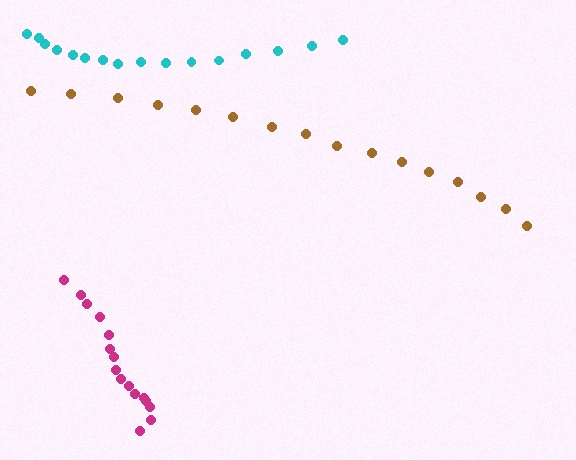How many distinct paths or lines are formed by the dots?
There are 3 distinct paths.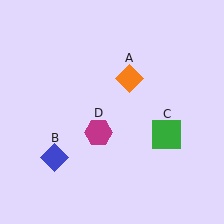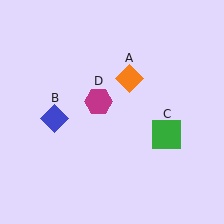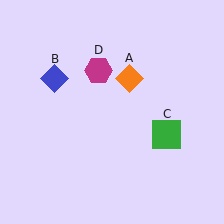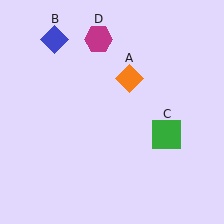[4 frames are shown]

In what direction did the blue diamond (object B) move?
The blue diamond (object B) moved up.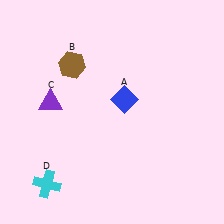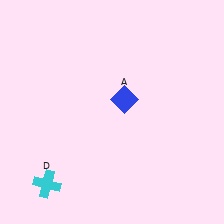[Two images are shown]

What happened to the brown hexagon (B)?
The brown hexagon (B) was removed in Image 2. It was in the top-left area of Image 1.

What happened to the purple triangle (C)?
The purple triangle (C) was removed in Image 2. It was in the top-left area of Image 1.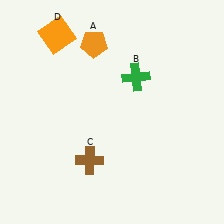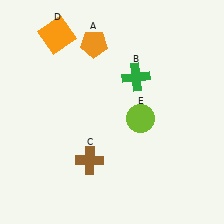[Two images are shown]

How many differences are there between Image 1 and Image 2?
There is 1 difference between the two images.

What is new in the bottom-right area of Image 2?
A lime circle (E) was added in the bottom-right area of Image 2.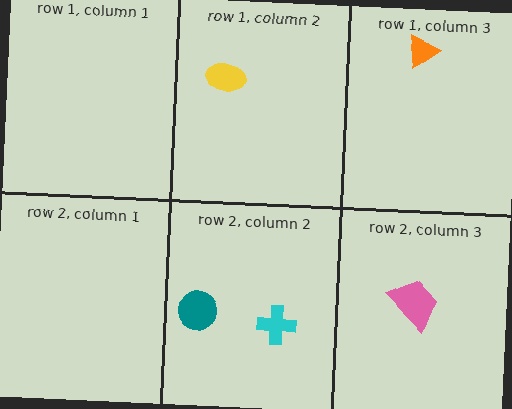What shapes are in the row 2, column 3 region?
The pink trapezoid.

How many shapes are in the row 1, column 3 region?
1.